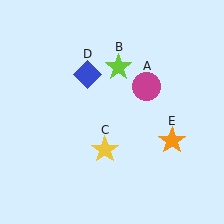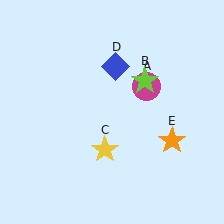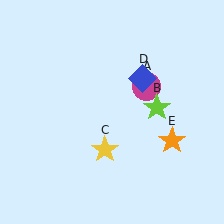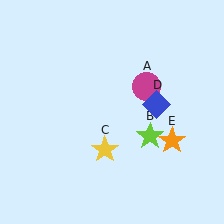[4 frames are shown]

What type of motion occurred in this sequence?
The lime star (object B), blue diamond (object D) rotated clockwise around the center of the scene.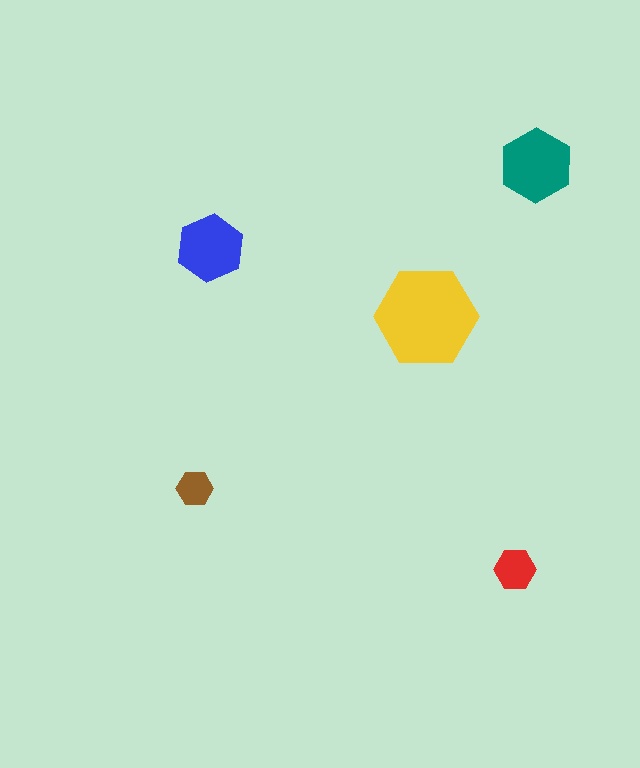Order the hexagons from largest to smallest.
the yellow one, the teal one, the blue one, the red one, the brown one.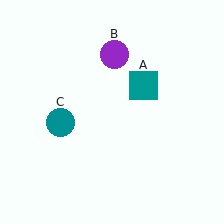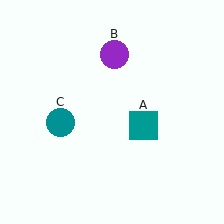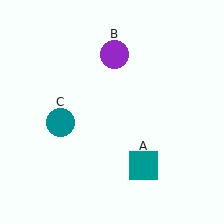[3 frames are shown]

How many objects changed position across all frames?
1 object changed position: teal square (object A).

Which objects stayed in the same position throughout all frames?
Purple circle (object B) and teal circle (object C) remained stationary.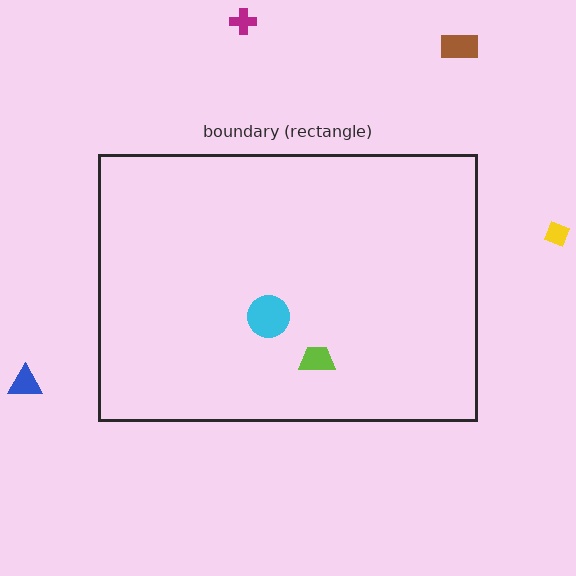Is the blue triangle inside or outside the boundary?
Outside.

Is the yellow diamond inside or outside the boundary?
Outside.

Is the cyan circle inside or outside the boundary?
Inside.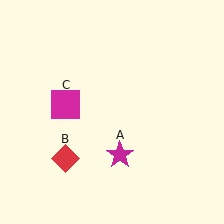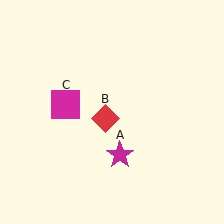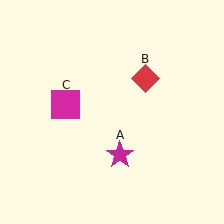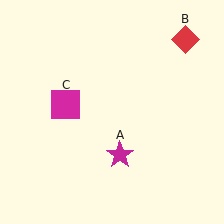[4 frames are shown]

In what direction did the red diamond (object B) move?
The red diamond (object B) moved up and to the right.